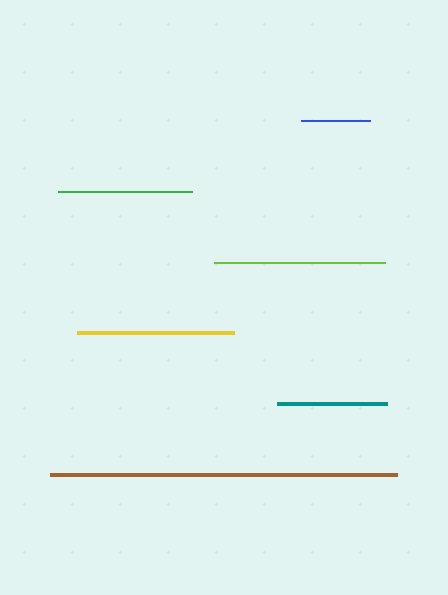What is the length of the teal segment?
The teal segment is approximately 110 pixels long.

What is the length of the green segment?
The green segment is approximately 134 pixels long.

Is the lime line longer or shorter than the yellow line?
The lime line is longer than the yellow line.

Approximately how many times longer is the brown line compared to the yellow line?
The brown line is approximately 2.2 times the length of the yellow line.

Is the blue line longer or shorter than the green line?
The green line is longer than the blue line.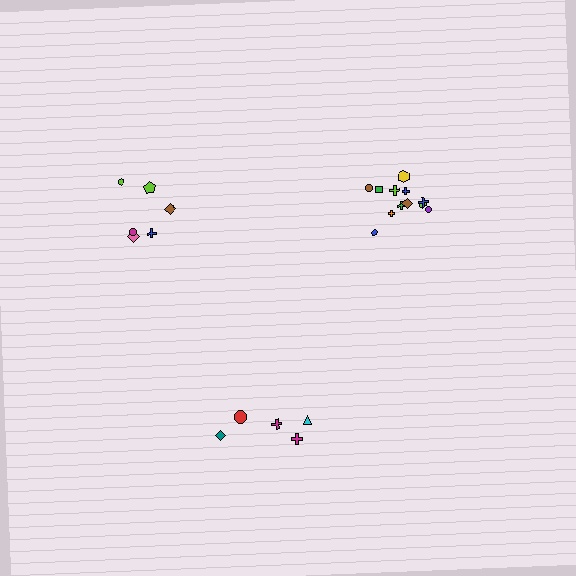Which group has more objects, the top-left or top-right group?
The top-right group.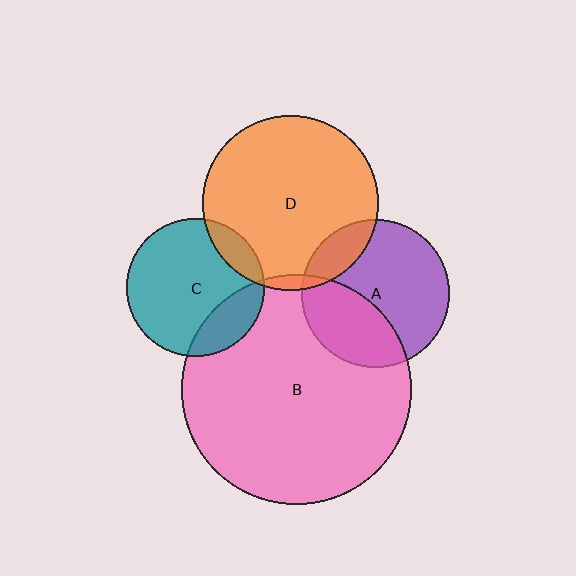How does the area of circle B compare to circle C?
Approximately 2.8 times.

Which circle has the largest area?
Circle B (pink).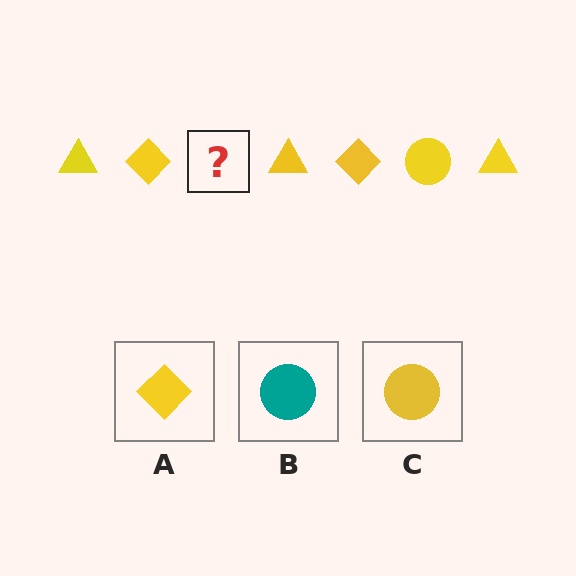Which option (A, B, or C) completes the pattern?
C.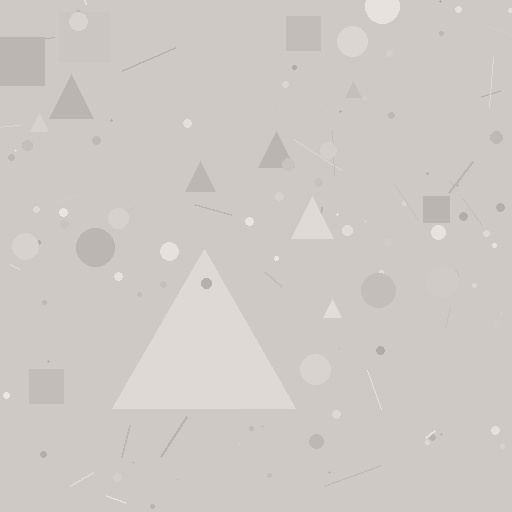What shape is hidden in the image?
A triangle is hidden in the image.